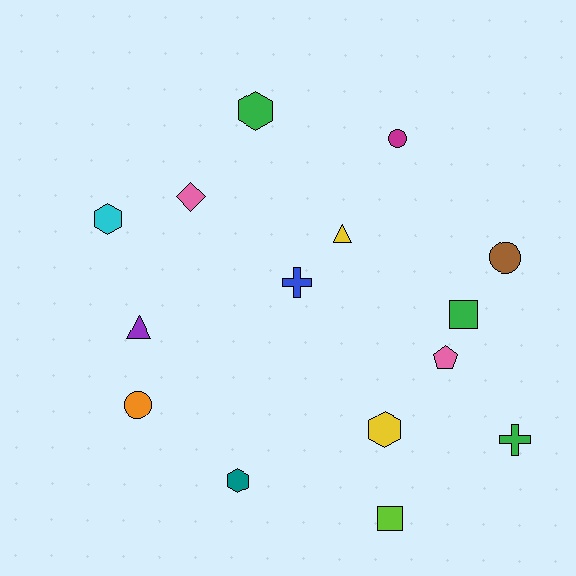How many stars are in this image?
There are no stars.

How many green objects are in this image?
There are 3 green objects.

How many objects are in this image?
There are 15 objects.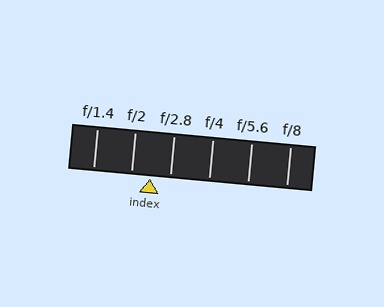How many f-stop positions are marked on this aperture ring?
There are 6 f-stop positions marked.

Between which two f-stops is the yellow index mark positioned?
The index mark is between f/2 and f/2.8.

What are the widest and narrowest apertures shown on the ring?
The widest aperture shown is f/1.4 and the narrowest is f/8.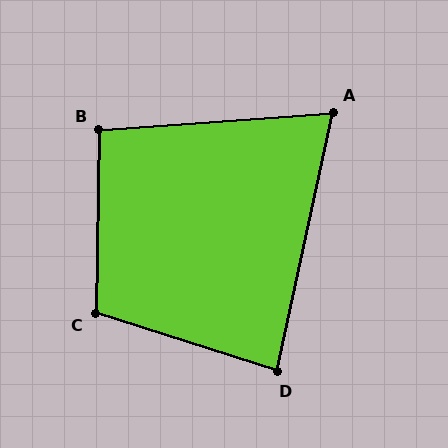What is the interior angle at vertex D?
Approximately 85 degrees (acute).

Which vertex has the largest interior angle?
C, at approximately 107 degrees.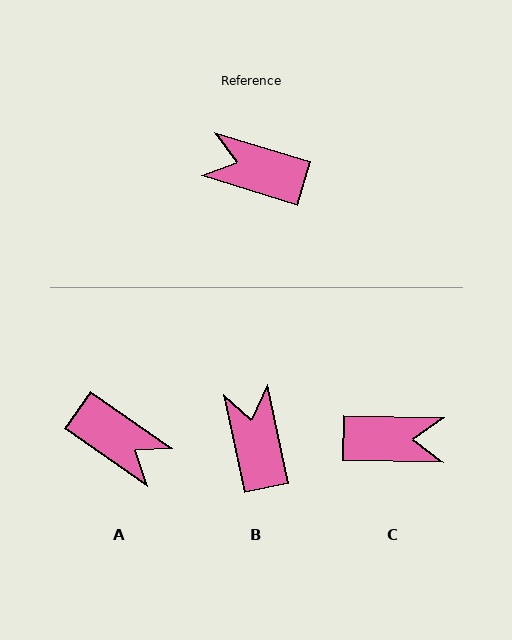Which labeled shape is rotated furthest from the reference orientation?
C, about 164 degrees away.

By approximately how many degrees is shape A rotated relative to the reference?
Approximately 162 degrees counter-clockwise.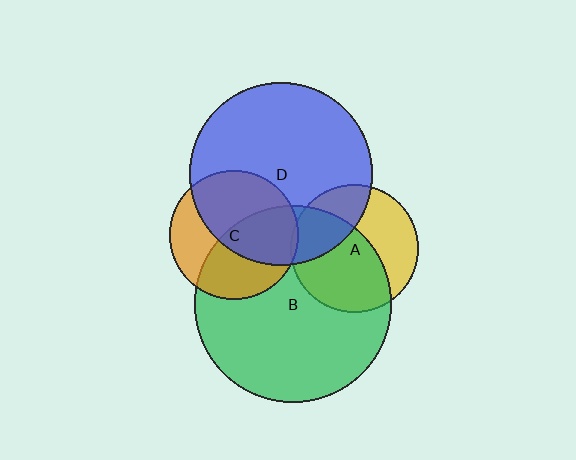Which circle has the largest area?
Circle B (green).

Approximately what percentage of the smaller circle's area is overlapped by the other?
Approximately 50%.